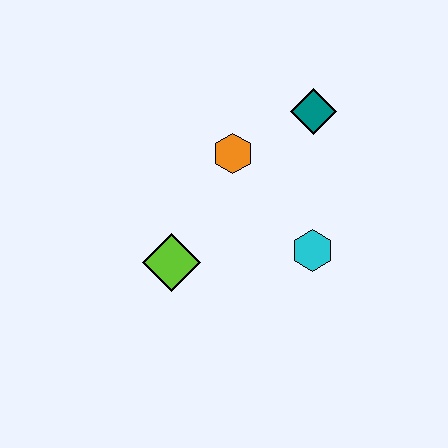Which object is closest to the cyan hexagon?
The orange hexagon is closest to the cyan hexagon.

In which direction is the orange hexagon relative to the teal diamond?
The orange hexagon is to the left of the teal diamond.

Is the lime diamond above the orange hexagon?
No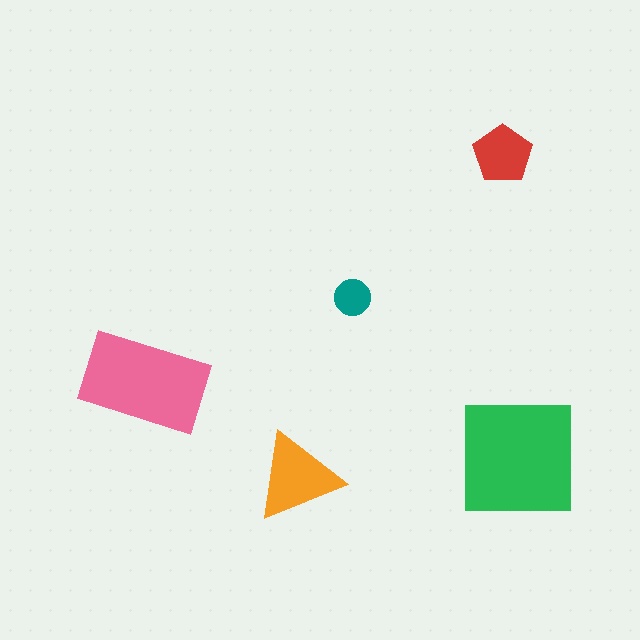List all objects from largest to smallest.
The green square, the pink rectangle, the orange triangle, the red pentagon, the teal circle.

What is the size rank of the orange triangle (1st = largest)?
3rd.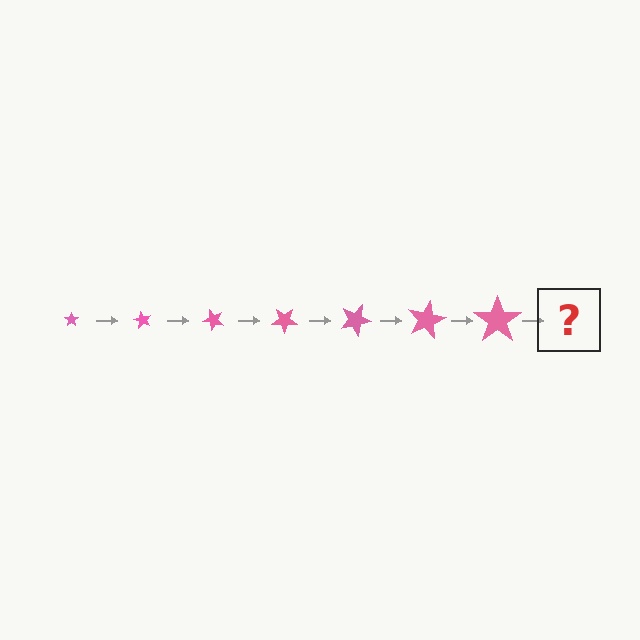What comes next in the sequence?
The next element should be a star, larger than the previous one and rotated 420 degrees from the start.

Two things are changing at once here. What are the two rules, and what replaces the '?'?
The two rules are that the star grows larger each step and it rotates 60 degrees each step. The '?' should be a star, larger than the previous one and rotated 420 degrees from the start.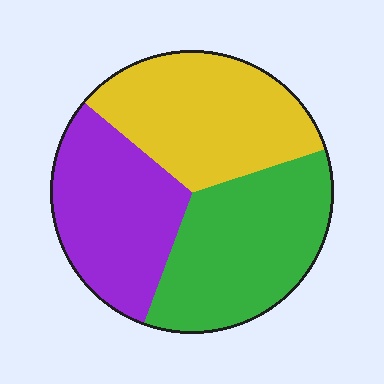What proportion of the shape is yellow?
Yellow takes up about one third (1/3) of the shape.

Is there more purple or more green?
Green.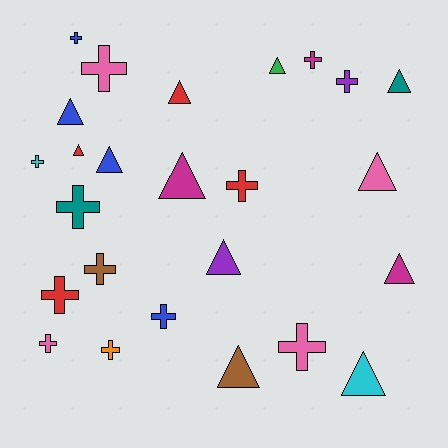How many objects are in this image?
There are 25 objects.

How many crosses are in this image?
There are 13 crosses.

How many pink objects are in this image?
There are 4 pink objects.